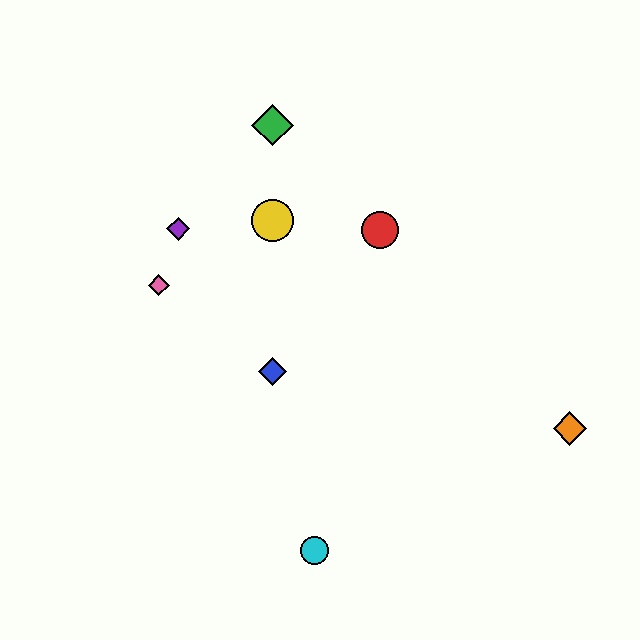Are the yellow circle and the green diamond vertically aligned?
Yes, both are at x≈273.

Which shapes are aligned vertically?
The blue diamond, the green diamond, the yellow circle are aligned vertically.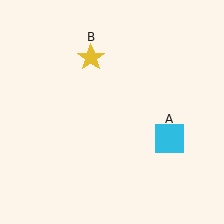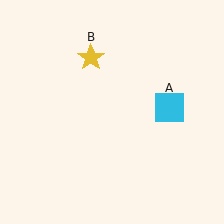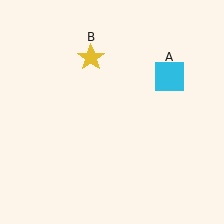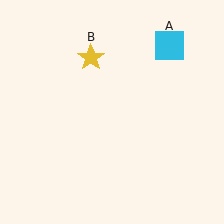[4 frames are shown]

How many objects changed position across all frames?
1 object changed position: cyan square (object A).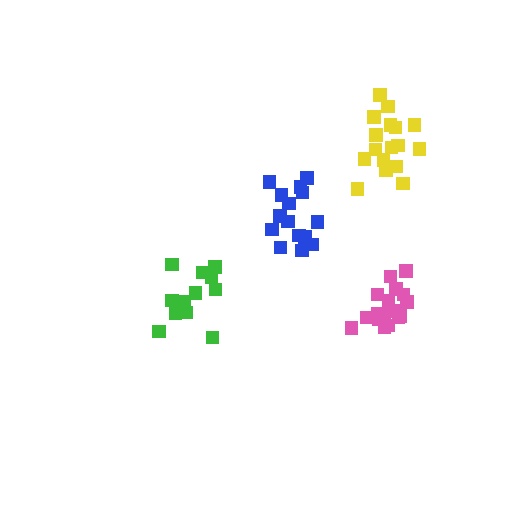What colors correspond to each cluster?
The clusters are colored: green, blue, yellow, pink.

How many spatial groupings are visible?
There are 4 spatial groupings.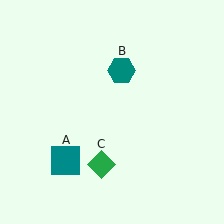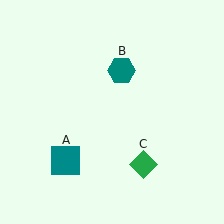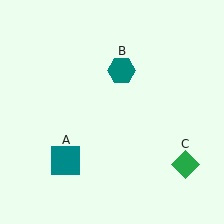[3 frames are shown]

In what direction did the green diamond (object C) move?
The green diamond (object C) moved right.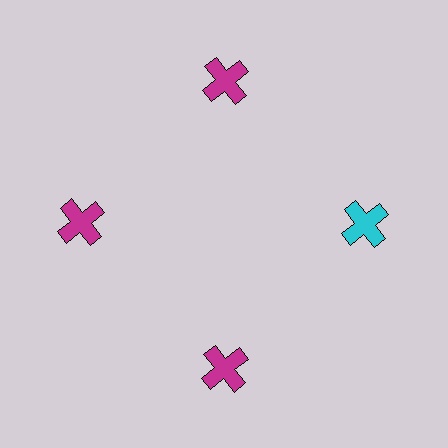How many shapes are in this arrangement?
There are 4 shapes arranged in a ring pattern.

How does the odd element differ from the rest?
It has a different color: cyan instead of magenta.